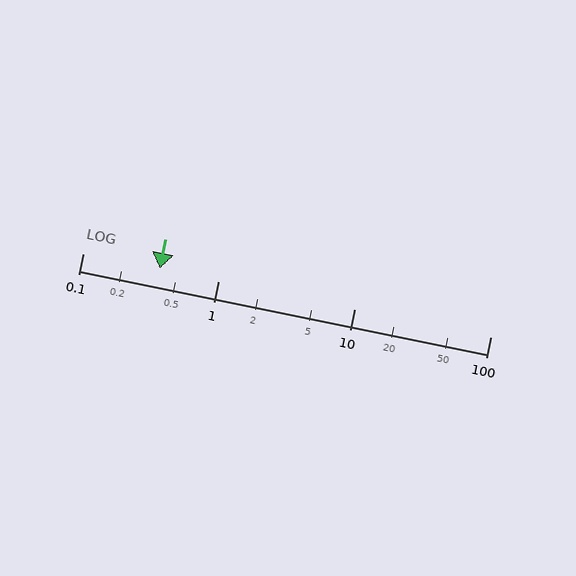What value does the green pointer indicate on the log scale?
The pointer indicates approximately 0.37.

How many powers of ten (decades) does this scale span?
The scale spans 3 decades, from 0.1 to 100.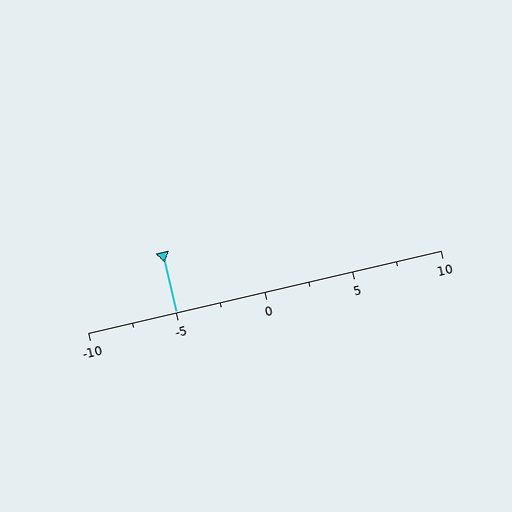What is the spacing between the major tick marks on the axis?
The major ticks are spaced 5 apart.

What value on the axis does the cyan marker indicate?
The marker indicates approximately -5.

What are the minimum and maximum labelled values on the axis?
The axis runs from -10 to 10.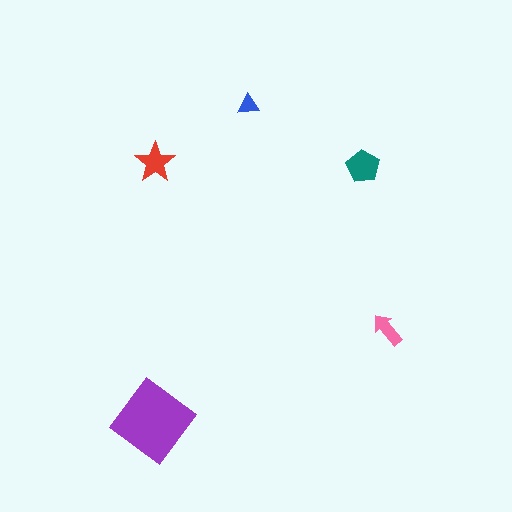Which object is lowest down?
The purple diamond is bottommost.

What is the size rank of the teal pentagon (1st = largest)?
2nd.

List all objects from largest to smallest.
The purple diamond, the teal pentagon, the red star, the pink arrow, the blue triangle.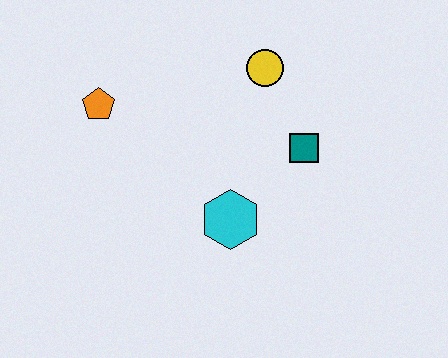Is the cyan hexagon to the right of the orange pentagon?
Yes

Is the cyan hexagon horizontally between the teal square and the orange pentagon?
Yes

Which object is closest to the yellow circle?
The teal square is closest to the yellow circle.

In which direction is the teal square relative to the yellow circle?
The teal square is below the yellow circle.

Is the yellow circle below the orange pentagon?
No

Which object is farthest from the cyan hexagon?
The orange pentagon is farthest from the cyan hexagon.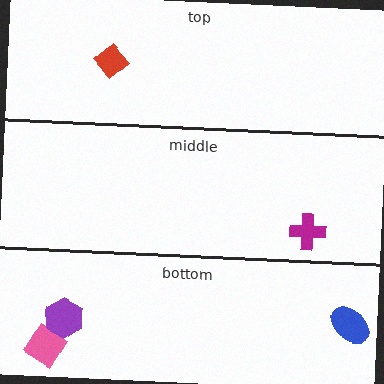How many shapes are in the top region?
1.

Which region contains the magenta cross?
The middle region.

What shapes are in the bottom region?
The blue ellipse, the pink diamond, the purple hexagon.